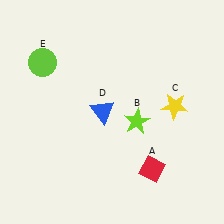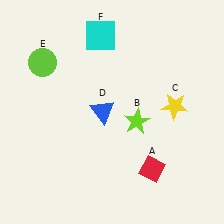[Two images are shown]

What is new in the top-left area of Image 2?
A cyan square (F) was added in the top-left area of Image 2.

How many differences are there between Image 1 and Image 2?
There is 1 difference between the two images.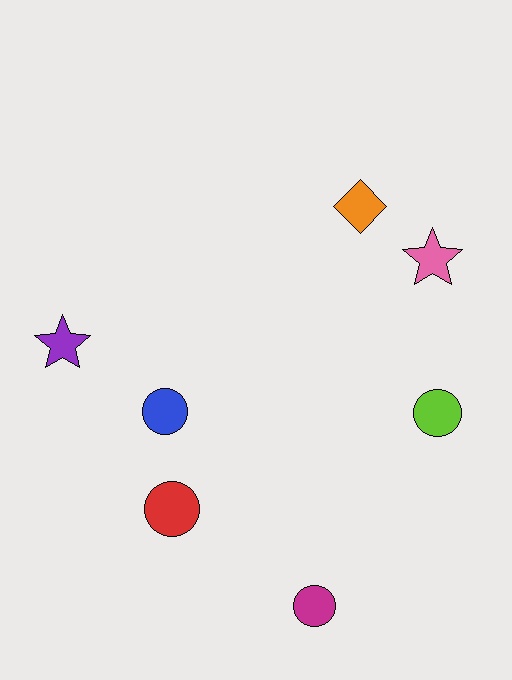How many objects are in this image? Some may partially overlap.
There are 7 objects.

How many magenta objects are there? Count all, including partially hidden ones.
There is 1 magenta object.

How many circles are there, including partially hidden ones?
There are 4 circles.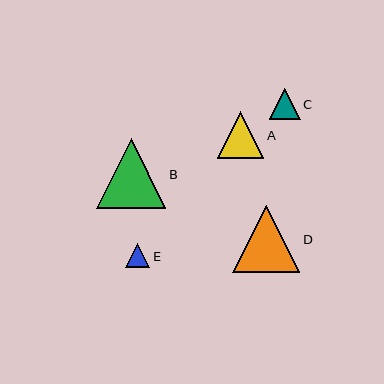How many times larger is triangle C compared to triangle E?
Triangle C is approximately 1.3 times the size of triangle E.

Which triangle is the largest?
Triangle B is the largest with a size of approximately 69 pixels.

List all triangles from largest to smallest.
From largest to smallest: B, D, A, C, E.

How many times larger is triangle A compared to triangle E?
Triangle A is approximately 2.0 times the size of triangle E.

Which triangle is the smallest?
Triangle E is the smallest with a size of approximately 24 pixels.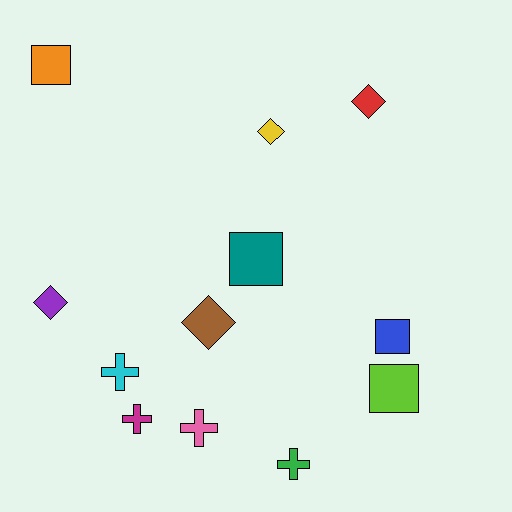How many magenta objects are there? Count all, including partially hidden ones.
There is 1 magenta object.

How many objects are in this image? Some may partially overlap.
There are 12 objects.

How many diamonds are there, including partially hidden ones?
There are 4 diamonds.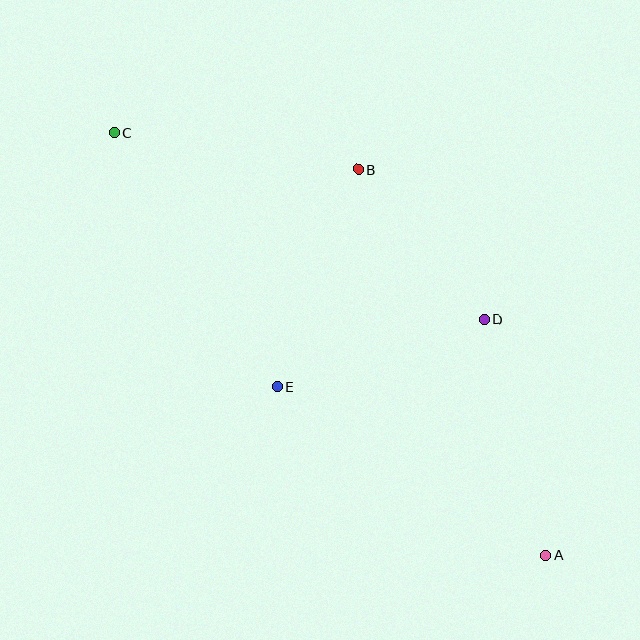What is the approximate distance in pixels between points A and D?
The distance between A and D is approximately 244 pixels.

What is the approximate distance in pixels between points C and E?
The distance between C and E is approximately 302 pixels.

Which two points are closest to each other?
Points B and D are closest to each other.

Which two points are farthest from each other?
Points A and C are farthest from each other.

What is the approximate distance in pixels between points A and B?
The distance between A and B is approximately 429 pixels.